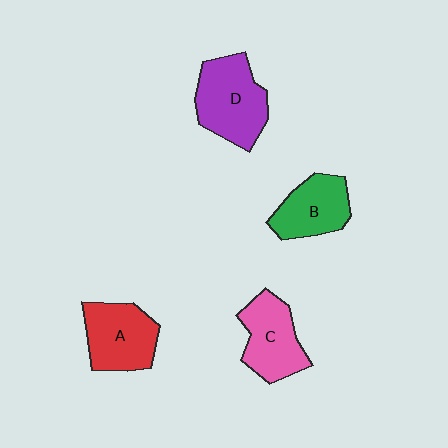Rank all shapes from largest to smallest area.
From largest to smallest: D (purple), A (red), C (pink), B (green).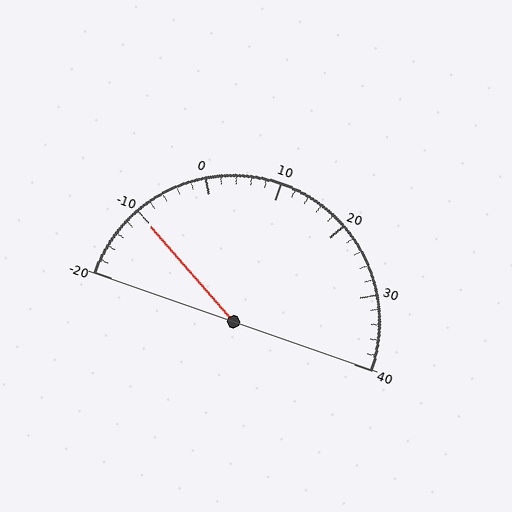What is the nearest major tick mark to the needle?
The nearest major tick mark is -10.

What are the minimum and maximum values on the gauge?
The gauge ranges from -20 to 40.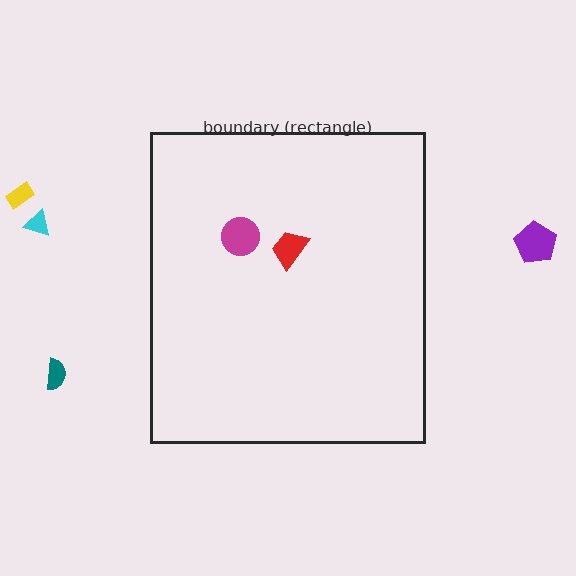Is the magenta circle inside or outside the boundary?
Inside.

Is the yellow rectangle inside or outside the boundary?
Outside.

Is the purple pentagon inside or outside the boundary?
Outside.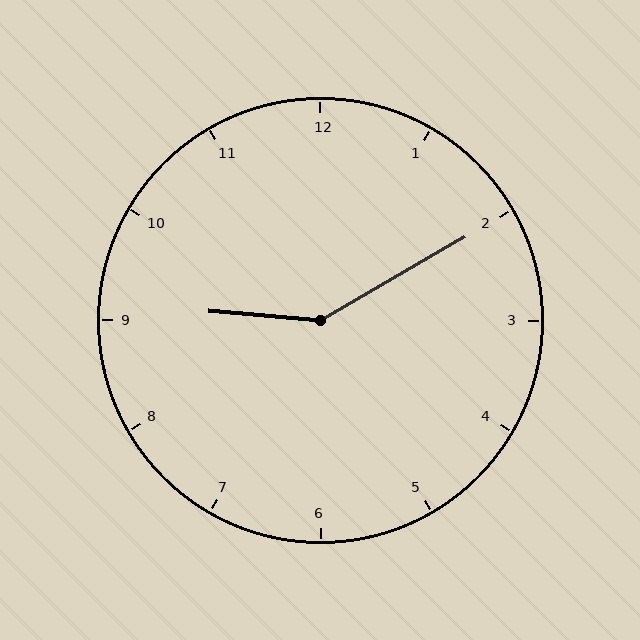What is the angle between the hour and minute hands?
Approximately 145 degrees.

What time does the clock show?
9:10.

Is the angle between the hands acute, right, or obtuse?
It is obtuse.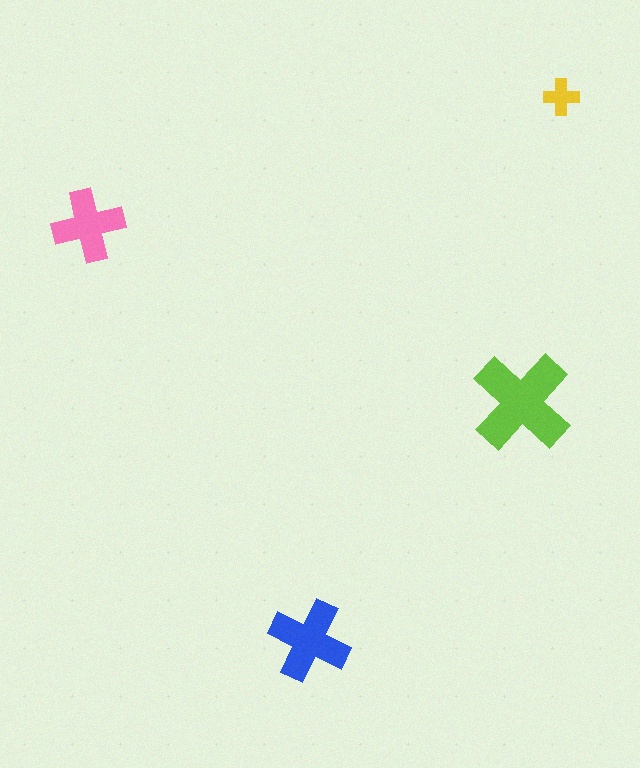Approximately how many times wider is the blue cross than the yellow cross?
About 2.5 times wider.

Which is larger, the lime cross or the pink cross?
The lime one.